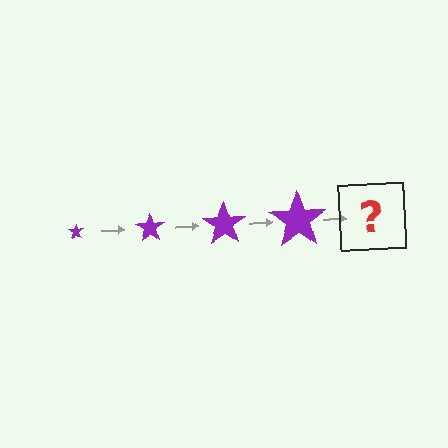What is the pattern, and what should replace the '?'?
The pattern is that the star gets progressively larger each step. The '?' should be a purple star, larger than the previous one.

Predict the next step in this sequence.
The next step is a purple star, larger than the previous one.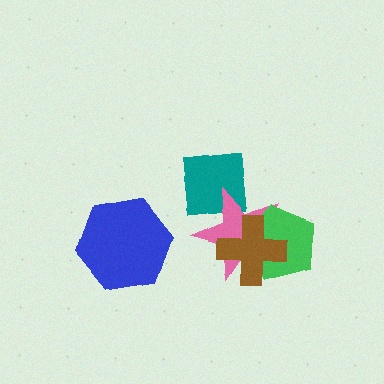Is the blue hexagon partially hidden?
No, no other shape covers it.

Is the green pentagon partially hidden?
Yes, it is partially covered by another shape.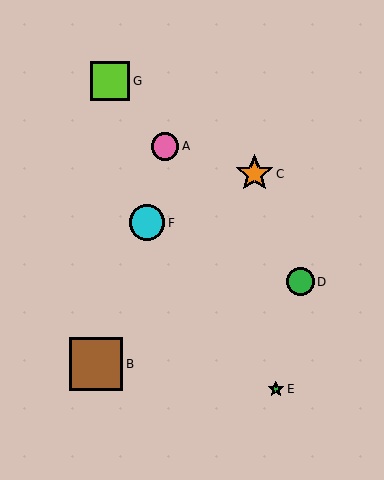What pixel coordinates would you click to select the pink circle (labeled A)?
Click at (165, 146) to select the pink circle A.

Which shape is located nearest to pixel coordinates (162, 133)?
The pink circle (labeled A) at (165, 146) is nearest to that location.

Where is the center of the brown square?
The center of the brown square is at (96, 364).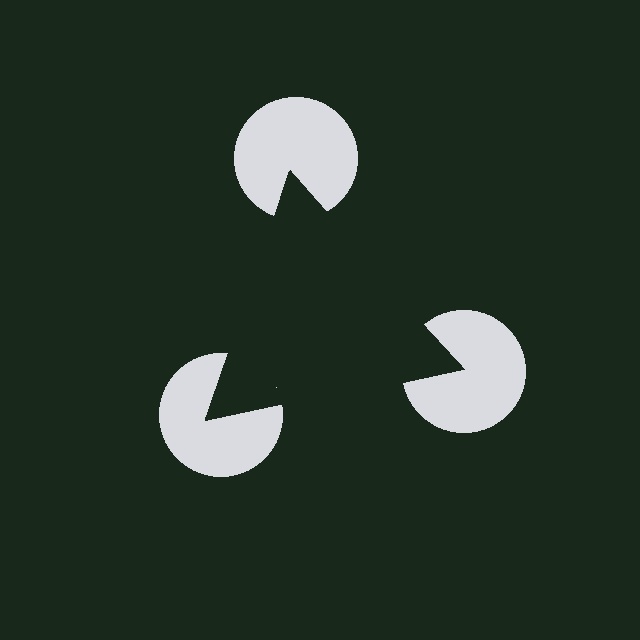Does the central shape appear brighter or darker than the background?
It typically appears slightly darker than the background, even though no actual brightness change is drawn.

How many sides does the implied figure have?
3 sides.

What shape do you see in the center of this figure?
An illusory triangle — its edges are inferred from the aligned wedge cuts in the pac-man discs, not physically drawn.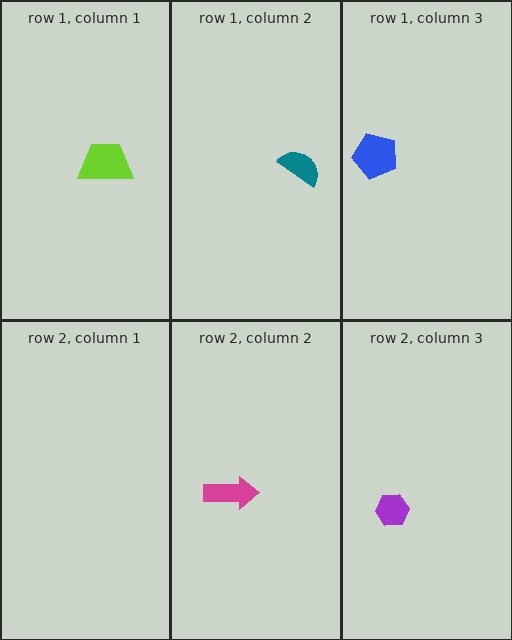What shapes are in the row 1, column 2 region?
The teal semicircle.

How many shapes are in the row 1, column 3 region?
1.